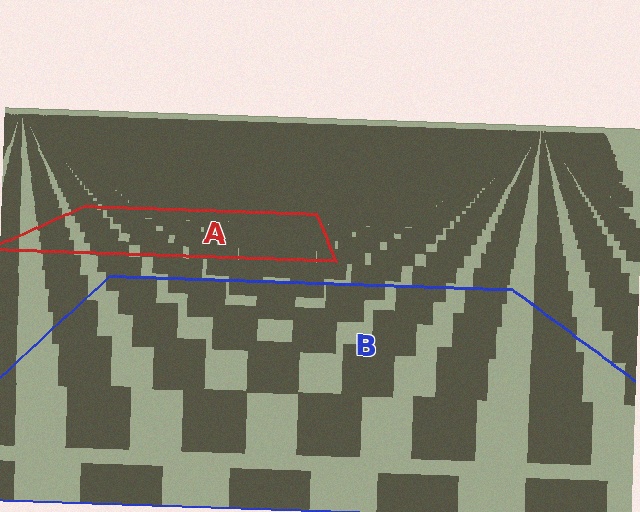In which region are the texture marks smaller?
The texture marks are smaller in region A, because it is farther away.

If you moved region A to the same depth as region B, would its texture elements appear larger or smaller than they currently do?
They would appear larger. At a closer depth, the same texture elements are projected at a bigger on-screen size.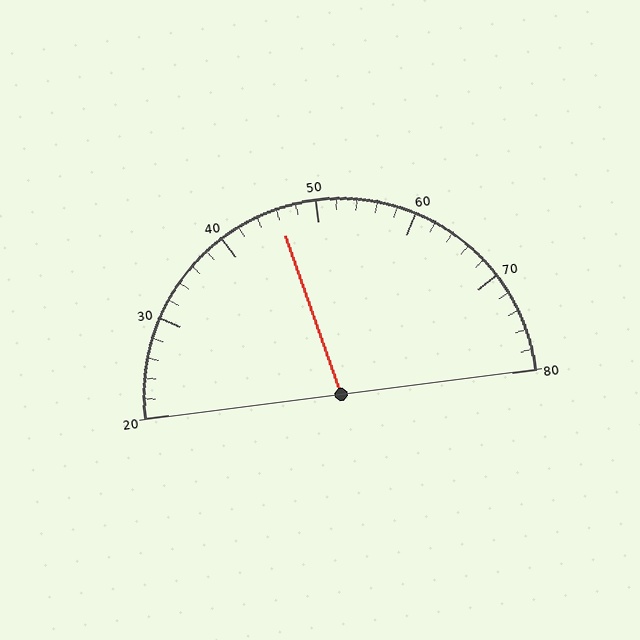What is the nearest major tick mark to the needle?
The nearest major tick mark is 50.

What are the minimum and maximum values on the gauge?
The gauge ranges from 20 to 80.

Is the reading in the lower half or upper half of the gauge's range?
The reading is in the lower half of the range (20 to 80).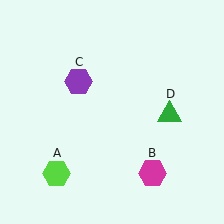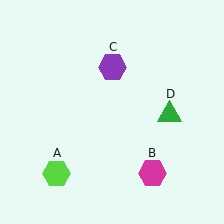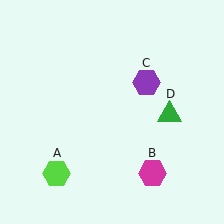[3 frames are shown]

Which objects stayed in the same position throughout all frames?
Lime hexagon (object A) and magenta hexagon (object B) and green triangle (object D) remained stationary.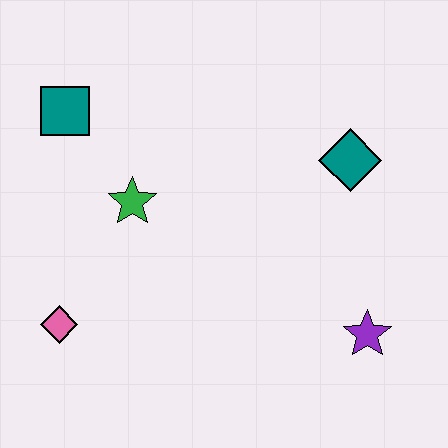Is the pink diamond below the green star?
Yes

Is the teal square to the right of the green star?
No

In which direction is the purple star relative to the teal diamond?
The purple star is below the teal diamond.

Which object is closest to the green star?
The teal square is closest to the green star.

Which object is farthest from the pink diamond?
The teal diamond is farthest from the pink diamond.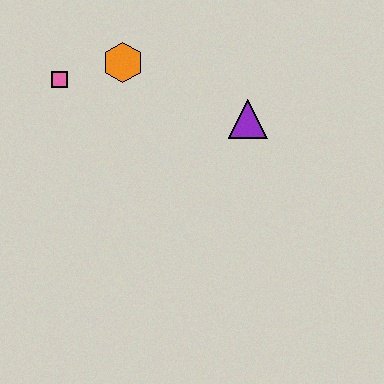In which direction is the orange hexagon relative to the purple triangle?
The orange hexagon is to the left of the purple triangle.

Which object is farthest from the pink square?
The purple triangle is farthest from the pink square.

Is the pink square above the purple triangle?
Yes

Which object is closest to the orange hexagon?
The pink square is closest to the orange hexagon.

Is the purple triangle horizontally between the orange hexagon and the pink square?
No